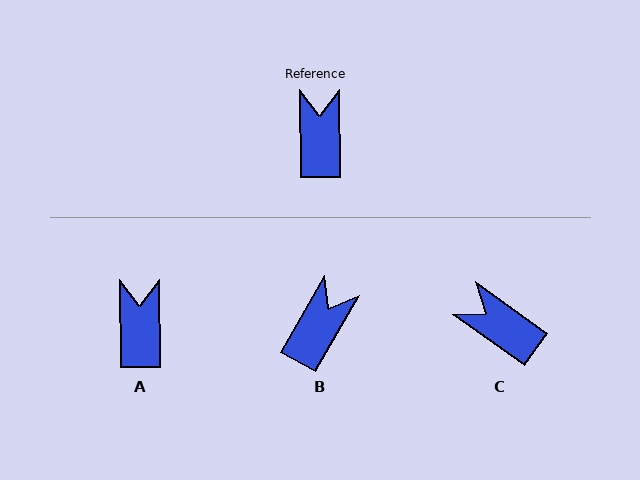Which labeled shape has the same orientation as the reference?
A.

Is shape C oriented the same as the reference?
No, it is off by about 54 degrees.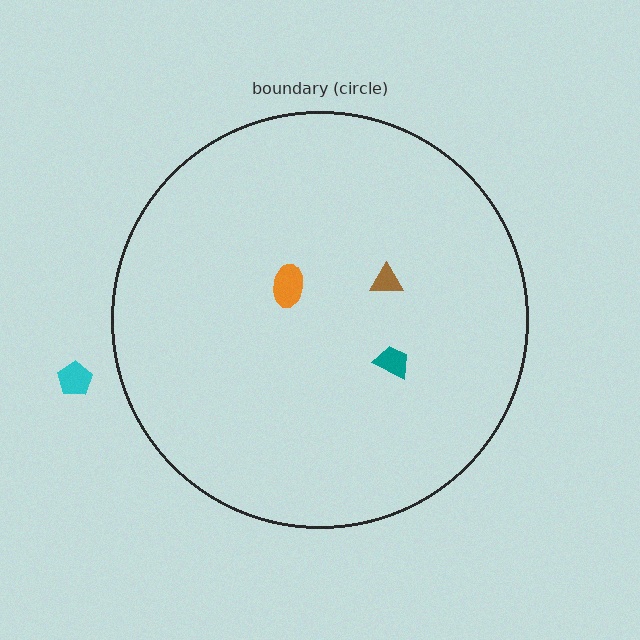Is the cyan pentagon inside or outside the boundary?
Outside.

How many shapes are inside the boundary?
3 inside, 1 outside.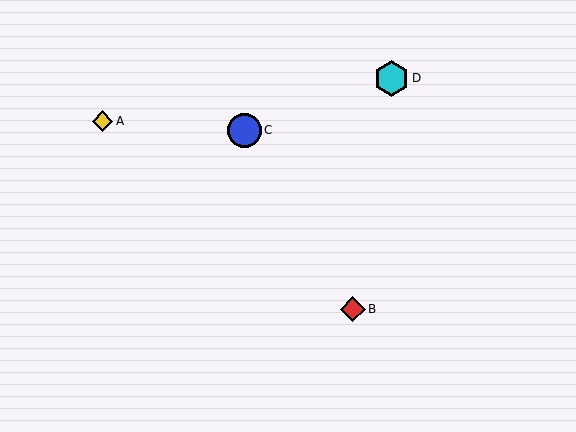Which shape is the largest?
The cyan hexagon (labeled D) is the largest.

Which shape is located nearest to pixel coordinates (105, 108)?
The yellow diamond (labeled A) at (102, 121) is nearest to that location.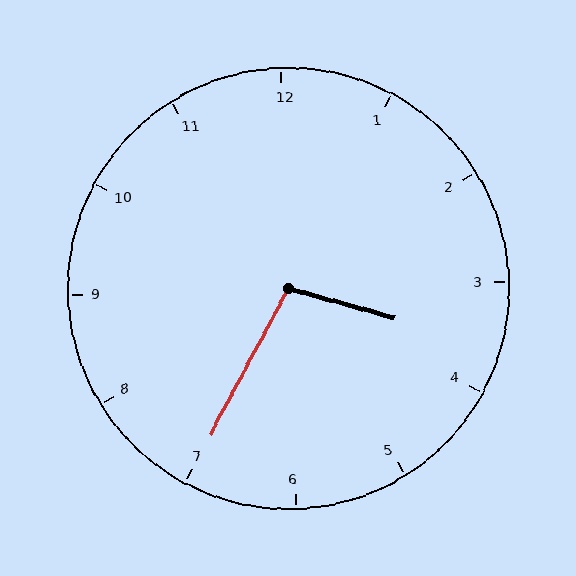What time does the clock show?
3:35.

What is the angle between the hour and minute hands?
Approximately 102 degrees.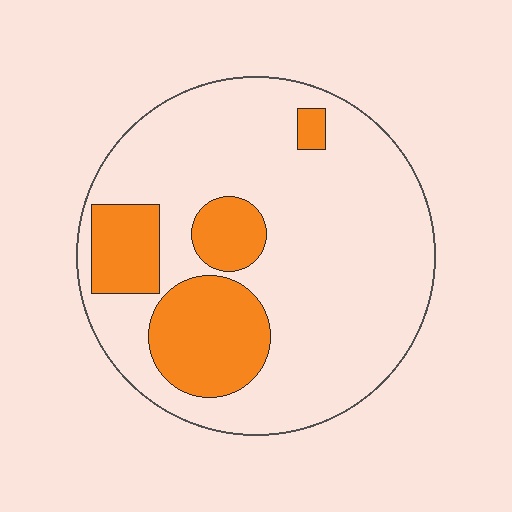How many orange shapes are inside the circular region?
4.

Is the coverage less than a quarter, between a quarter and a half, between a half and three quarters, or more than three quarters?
Less than a quarter.